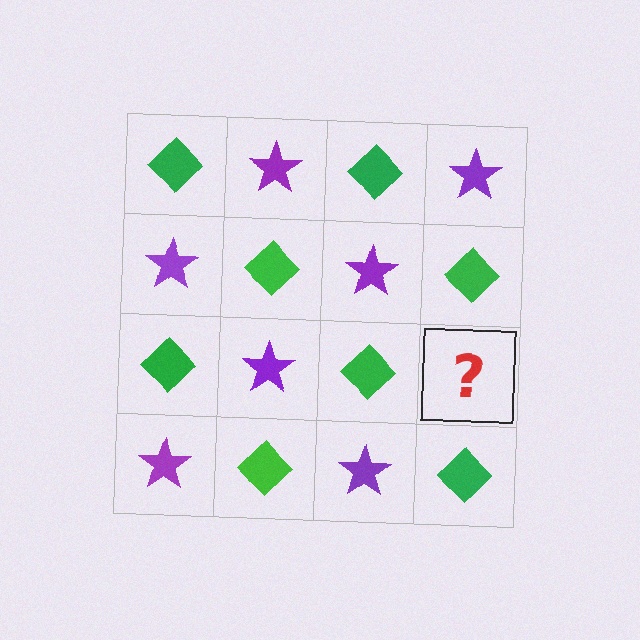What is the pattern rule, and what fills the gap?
The rule is that it alternates green diamond and purple star in a checkerboard pattern. The gap should be filled with a purple star.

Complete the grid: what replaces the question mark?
The question mark should be replaced with a purple star.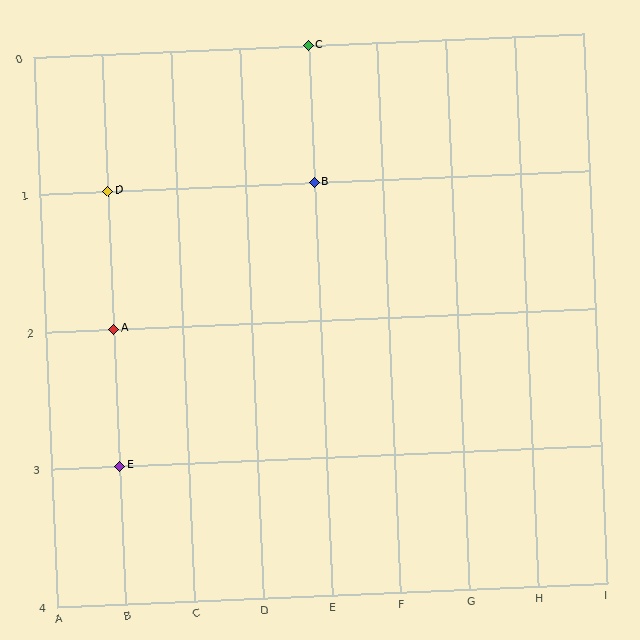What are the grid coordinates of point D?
Point D is at grid coordinates (B, 1).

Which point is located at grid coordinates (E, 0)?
Point C is at (E, 0).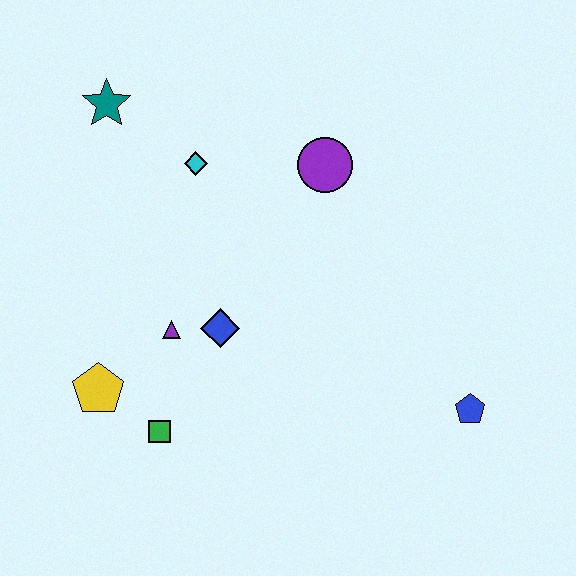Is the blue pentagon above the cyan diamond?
No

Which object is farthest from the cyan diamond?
The blue pentagon is farthest from the cyan diamond.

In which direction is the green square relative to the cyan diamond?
The green square is below the cyan diamond.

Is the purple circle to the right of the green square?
Yes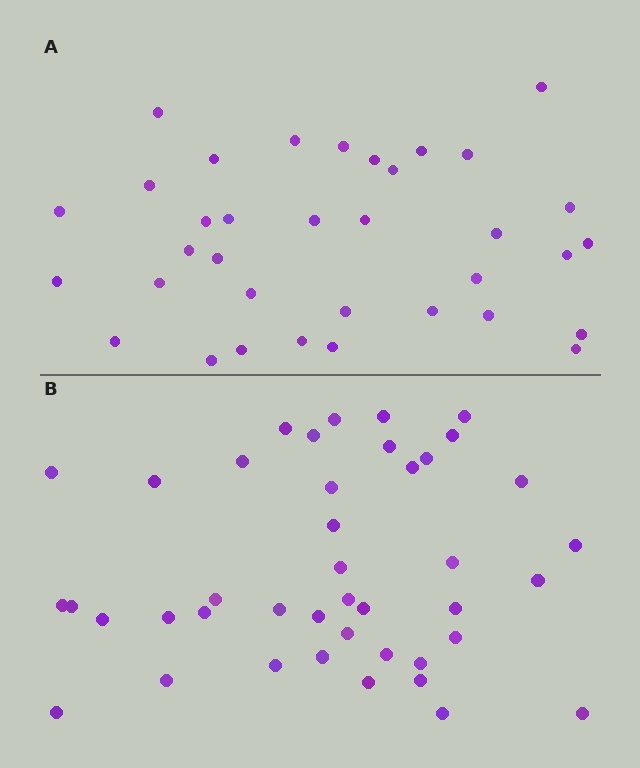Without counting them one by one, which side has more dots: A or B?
Region B (the bottom region) has more dots.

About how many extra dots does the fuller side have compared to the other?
Region B has roughly 8 or so more dots than region A.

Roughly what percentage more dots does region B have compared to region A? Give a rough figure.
About 20% more.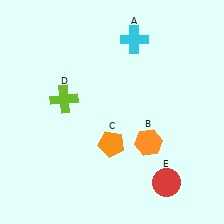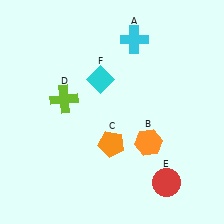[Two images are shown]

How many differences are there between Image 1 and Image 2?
There is 1 difference between the two images.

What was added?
A cyan diamond (F) was added in Image 2.